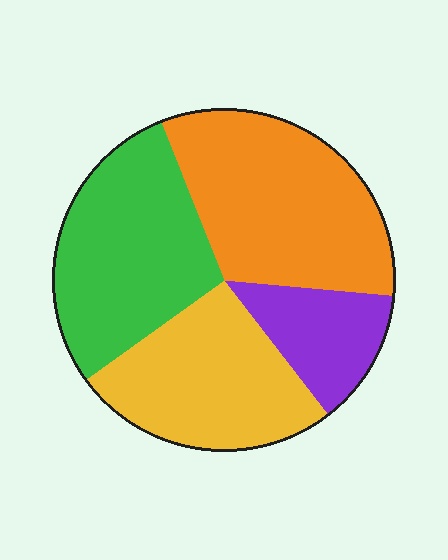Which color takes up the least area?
Purple, at roughly 15%.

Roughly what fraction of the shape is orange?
Orange covers about 35% of the shape.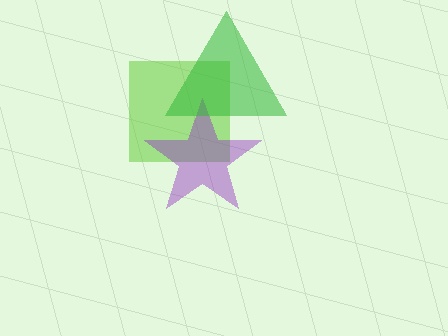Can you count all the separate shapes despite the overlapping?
Yes, there are 3 separate shapes.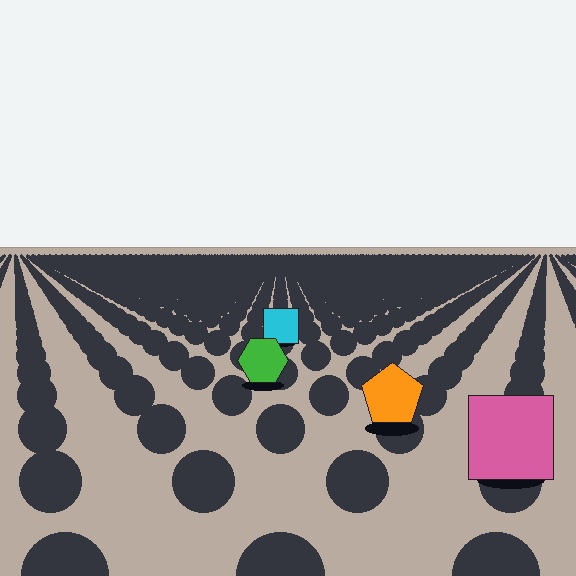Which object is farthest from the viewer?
The cyan square is farthest from the viewer. It appears smaller and the ground texture around it is denser.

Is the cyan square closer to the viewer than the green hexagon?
No. The green hexagon is closer — you can tell from the texture gradient: the ground texture is coarser near it.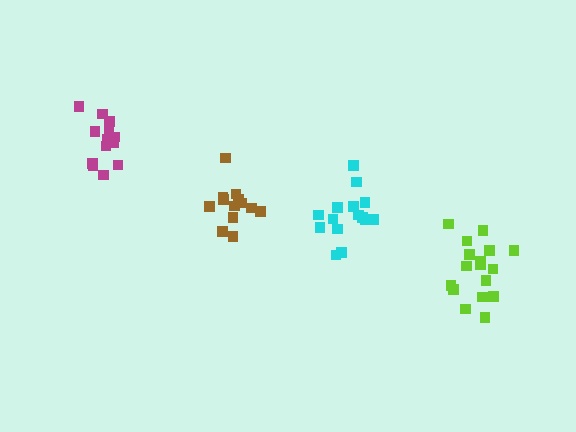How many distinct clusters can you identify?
There are 4 distinct clusters.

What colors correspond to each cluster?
The clusters are colored: lime, magenta, cyan, brown.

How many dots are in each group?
Group 1: 17 dots, Group 2: 13 dots, Group 3: 15 dots, Group 4: 14 dots (59 total).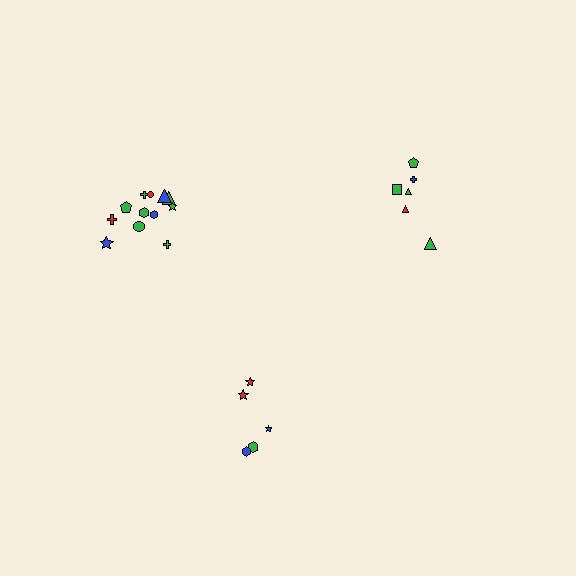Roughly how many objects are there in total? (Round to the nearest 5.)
Roughly 25 objects in total.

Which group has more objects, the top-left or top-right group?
The top-left group.